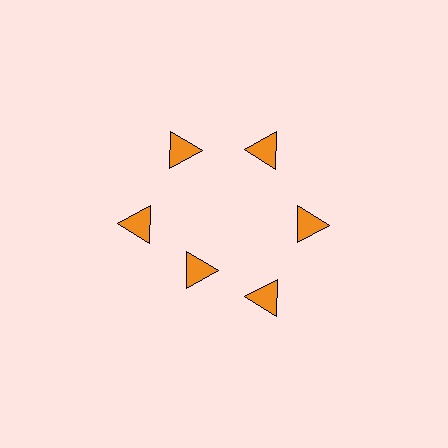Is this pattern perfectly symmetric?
No. The 6 orange triangles are arranged in a ring, but one element near the 7 o'clock position is pulled inward toward the center, breaking the 6-fold rotational symmetry.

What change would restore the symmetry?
The symmetry would be restored by moving it outward, back onto the ring so that all 6 triangles sit at equal angles and equal distance from the center.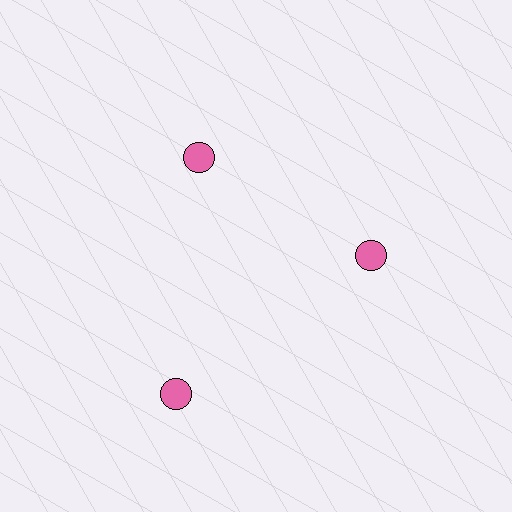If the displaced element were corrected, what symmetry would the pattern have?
It would have 3-fold rotational symmetry — the pattern would map onto itself every 120 degrees.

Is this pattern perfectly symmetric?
No. The 3 pink circles are arranged in a ring, but one element near the 7 o'clock position is pushed outward from the center, breaking the 3-fold rotational symmetry.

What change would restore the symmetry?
The symmetry would be restored by moving it inward, back onto the ring so that all 3 circles sit at equal angles and equal distance from the center.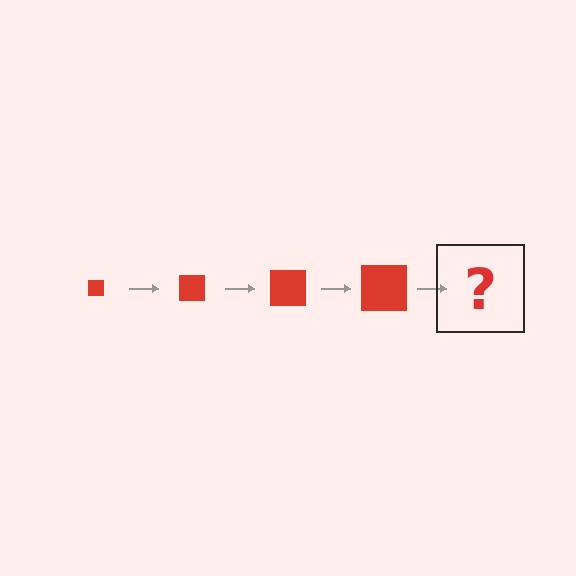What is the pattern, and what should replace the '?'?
The pattern is that the square gets progressively larger each step. The '?' should be a red square, larger than the previous one.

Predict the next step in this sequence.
The next step is a red square, larger than the previous one.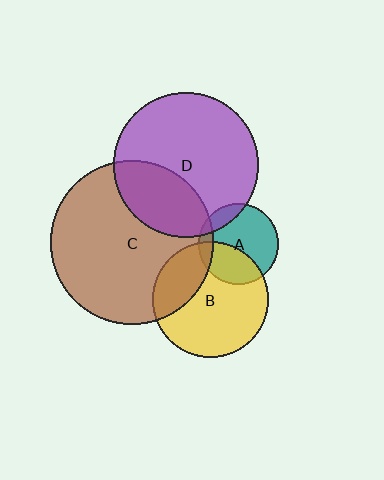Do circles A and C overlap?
Yes.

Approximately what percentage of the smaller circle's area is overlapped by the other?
Approximately 10%.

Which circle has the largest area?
Circle C (brown).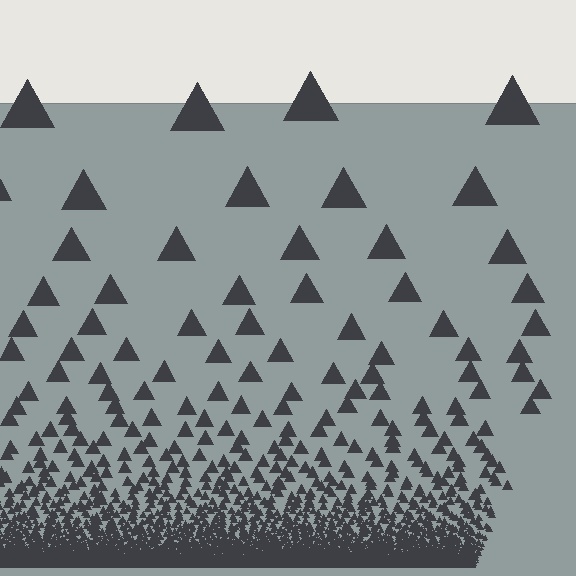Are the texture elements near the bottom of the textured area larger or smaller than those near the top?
Smaller. The gradient is inverted — elements near the bottom are smaller and denser.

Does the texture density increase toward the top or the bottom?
Density increases toward the bottom.